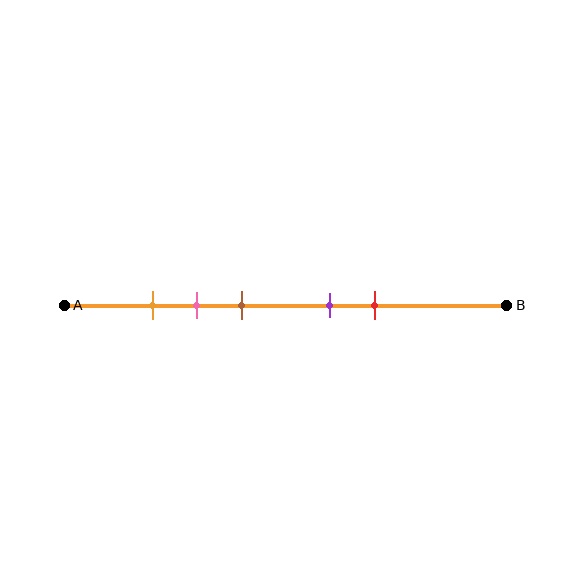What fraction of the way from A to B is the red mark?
The red mark is approximately 70% (0.7) of the way from A to B.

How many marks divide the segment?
There are 5 marks dividing the segment.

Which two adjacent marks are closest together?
The orange and pink marks are the closest adjacent pair.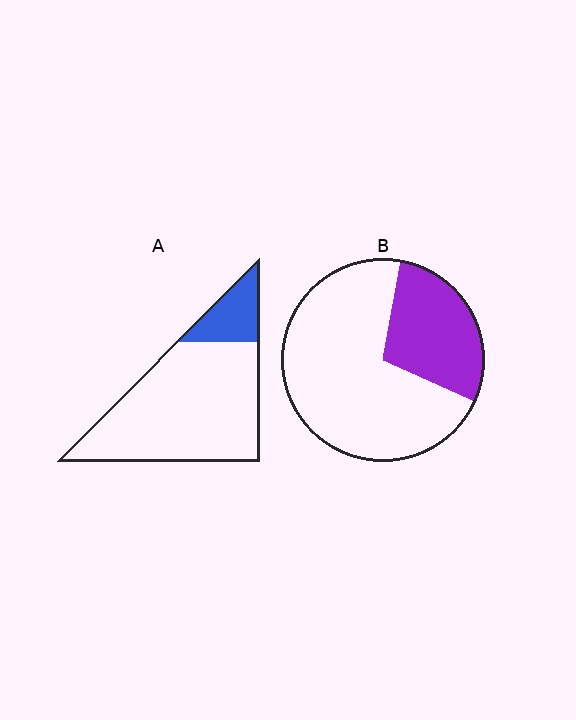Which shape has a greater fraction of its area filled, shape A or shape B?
Shape B.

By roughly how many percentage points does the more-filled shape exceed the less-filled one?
By roughly 10 percentage points (B over A).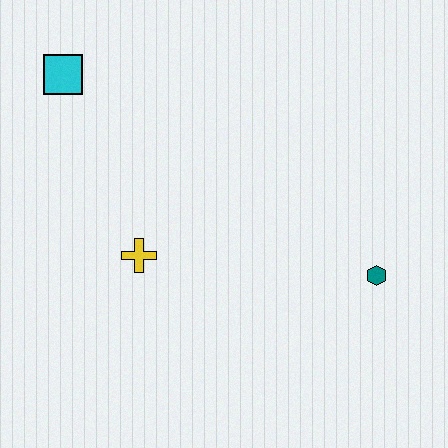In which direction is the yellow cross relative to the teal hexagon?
The yellow cross is to the left of the teal hexagon.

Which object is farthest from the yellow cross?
The teal hexagon is farthest from the yellow cross.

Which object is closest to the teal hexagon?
The yellow cross is closest to the teal hexagon.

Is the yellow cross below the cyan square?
Yes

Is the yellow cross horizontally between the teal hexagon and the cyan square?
Yes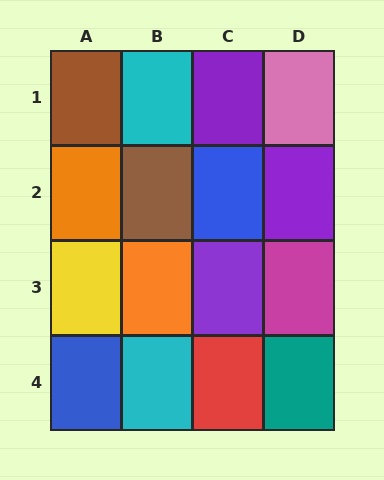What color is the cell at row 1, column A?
Brown.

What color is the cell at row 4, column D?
Teal.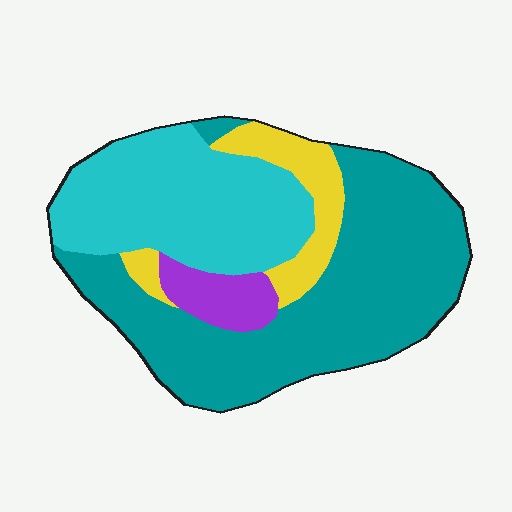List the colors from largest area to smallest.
From largest to smallest: teal, cyan, yellow, purple.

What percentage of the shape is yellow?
Yellow takes up about one tenth (1/10) of the shape.